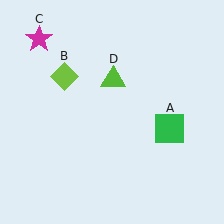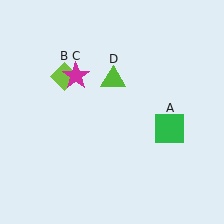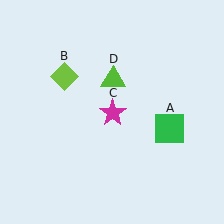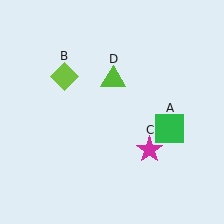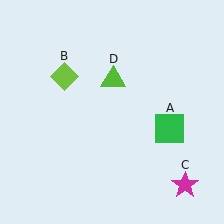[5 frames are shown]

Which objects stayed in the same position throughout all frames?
Green square (object A) and lime diamond (object B) and lime triangle (object D) remained stationary.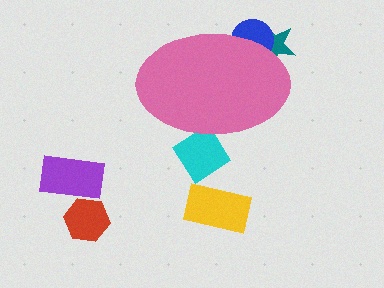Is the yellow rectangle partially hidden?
No, the yellow rectangle is fully visible.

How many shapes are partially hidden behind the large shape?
3 shapes are partially hidden.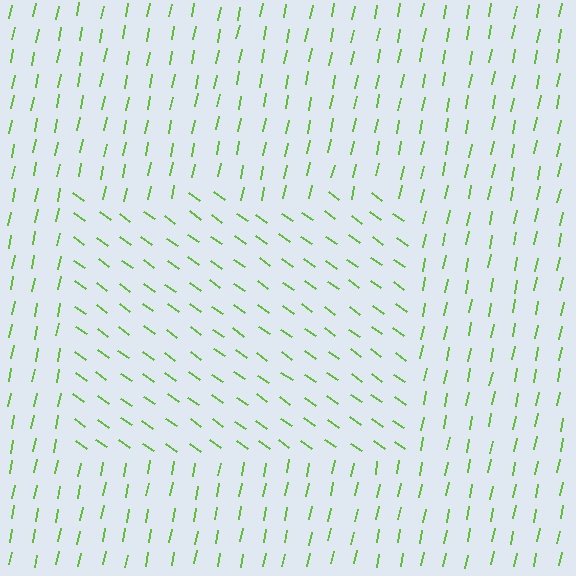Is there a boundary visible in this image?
Yes, there is a texture boundary formed by a change in line orientation.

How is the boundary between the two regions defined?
The boundary is defined purely by a change in line orientation (approximately 65 degrees difference). All lines are the same color and thickness.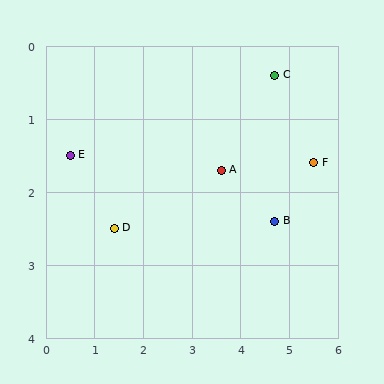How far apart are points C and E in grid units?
Points C and E are about 4.3 grid units apart.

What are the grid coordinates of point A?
Point A is at approximately (3.6, 1.7).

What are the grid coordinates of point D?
Point D is at approximately (1.4, 2.5).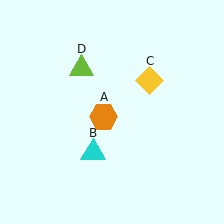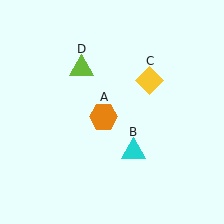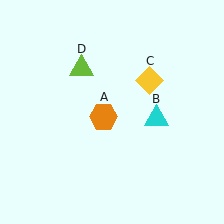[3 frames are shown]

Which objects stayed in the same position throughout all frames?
Orange hexagon (object A) and yellow diamond (object C) and lime triangle (object D) remained stationary.